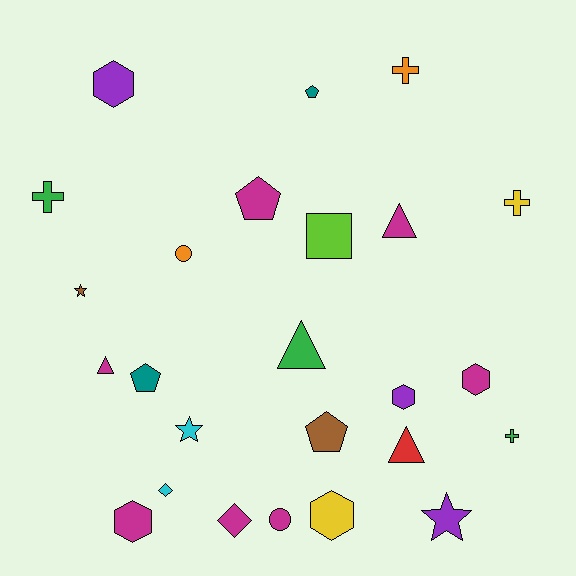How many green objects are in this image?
There are 3 green objects.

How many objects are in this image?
There are 25 objects.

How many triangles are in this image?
There are 4 triangles.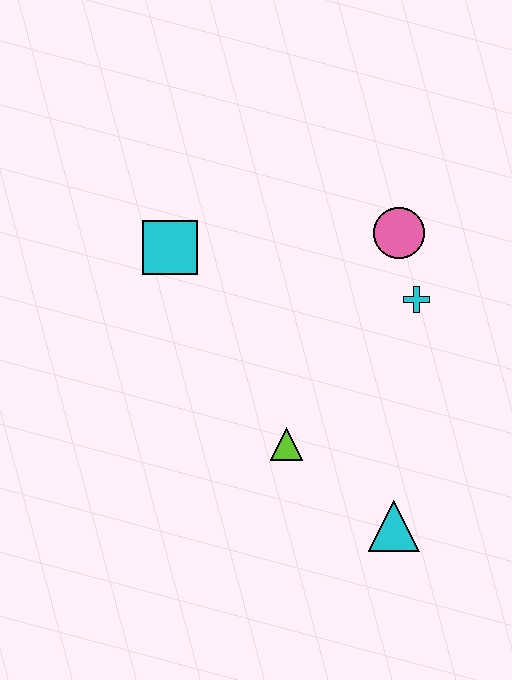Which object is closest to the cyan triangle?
The lime triangle is closest to the cyan triangle.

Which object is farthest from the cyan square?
The cyan triangle is farthest from the cyan square.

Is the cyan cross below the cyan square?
Yes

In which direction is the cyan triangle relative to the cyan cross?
The cyan triangle is below the cyan cross.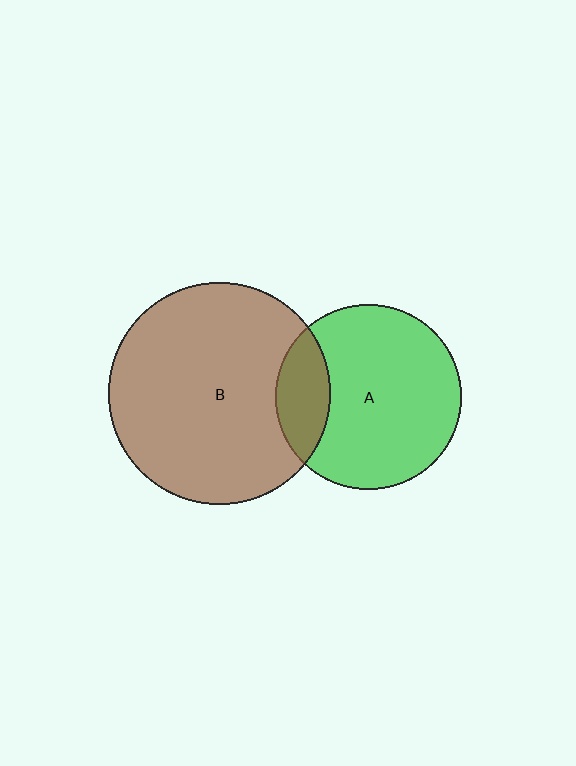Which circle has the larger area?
Circle B (brown).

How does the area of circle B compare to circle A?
Approximately 1.4 times.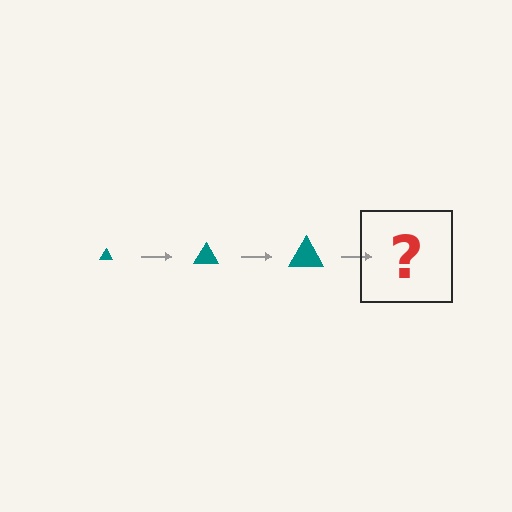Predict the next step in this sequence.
The next step is a teal triangle, larger than the previous one.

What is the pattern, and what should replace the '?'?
The pattern is that the triangle gets progressively larger each step. The '?' should be a teal triangle, larger than the previous one.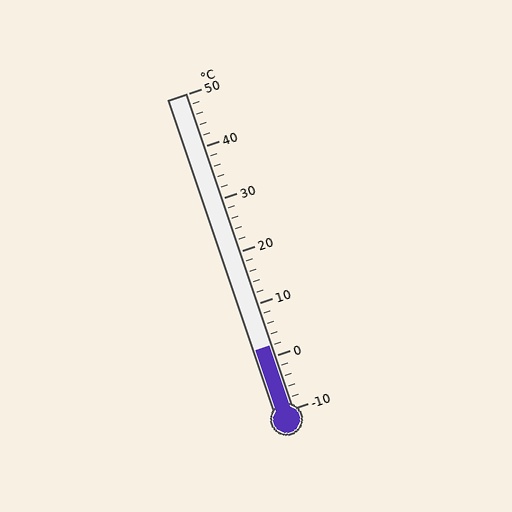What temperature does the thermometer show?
The thermometer shows approximately 2°C.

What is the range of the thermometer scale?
The thermometer scale ranges from -10°C to 50°C.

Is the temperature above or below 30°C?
The temperature is below 30°C.